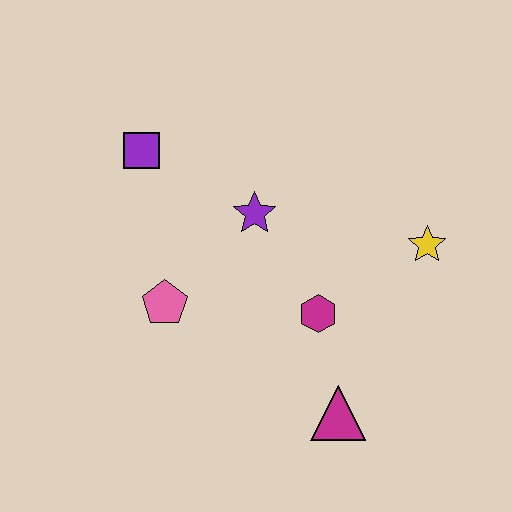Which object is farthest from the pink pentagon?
The yellow star is farthest from the pink pentagon.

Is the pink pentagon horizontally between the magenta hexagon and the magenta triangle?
No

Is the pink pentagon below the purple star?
Yes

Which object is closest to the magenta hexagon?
The magenta triangle is closest to the magenta hexagon.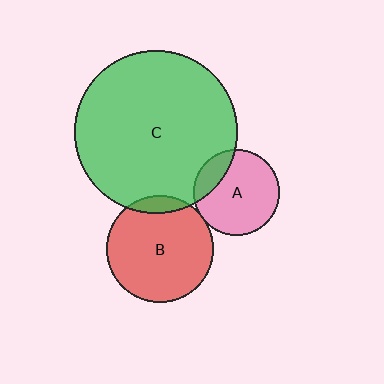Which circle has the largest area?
Circle C (green).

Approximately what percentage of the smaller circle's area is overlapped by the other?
Approximately 5%.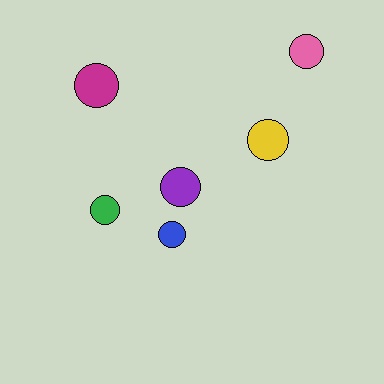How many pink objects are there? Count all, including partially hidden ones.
There is 1 pink object.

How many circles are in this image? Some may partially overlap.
There are 6 circles.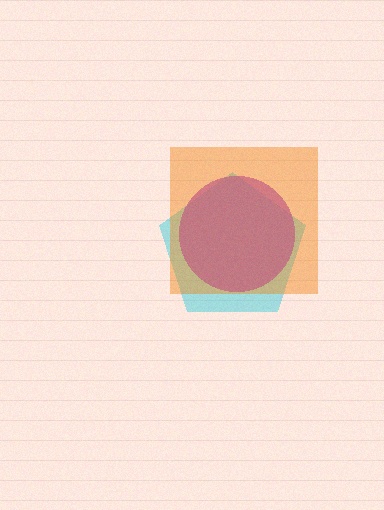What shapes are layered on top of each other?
The layered shapes are: a cyan pentagon, a purple circle, an orange square.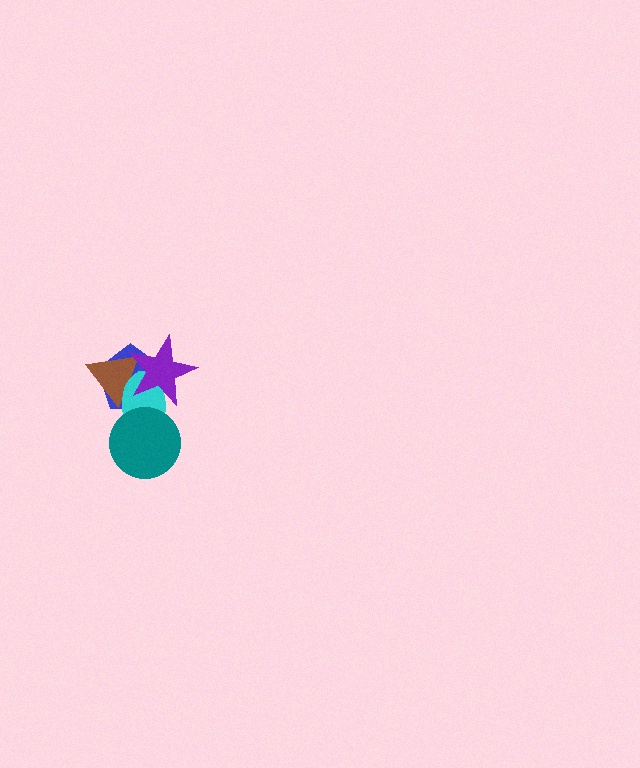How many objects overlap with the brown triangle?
3 objects overlap with the brown triangle.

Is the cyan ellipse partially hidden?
Yes, it is partially covered by another shape.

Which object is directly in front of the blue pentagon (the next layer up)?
The brown triangle is directly in front of the blue pentagon.